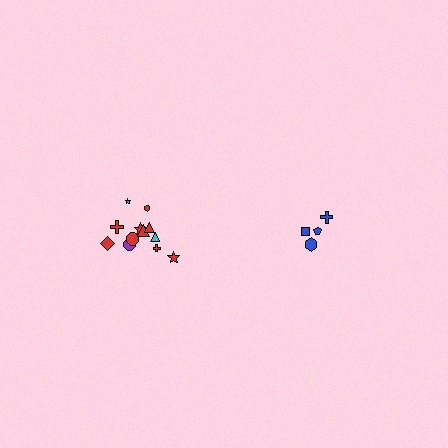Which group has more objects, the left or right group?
The left group.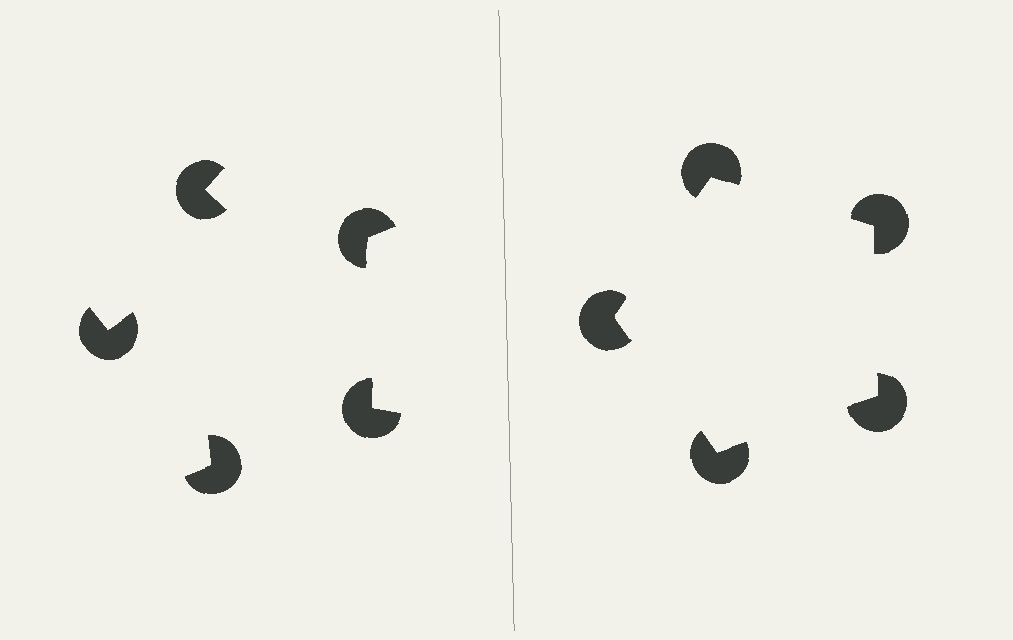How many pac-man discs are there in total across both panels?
10 — 5 on each side.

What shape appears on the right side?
An illusory pentagon.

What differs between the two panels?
The pac-man discs are positioned identically on both sides; only the wedge orientations differ. On the right they align to a pentagon; on the left they are misaligned.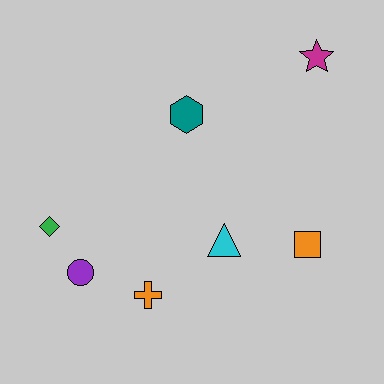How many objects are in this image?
There are 7 objects.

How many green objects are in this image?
There is 1 green object.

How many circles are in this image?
There is 1 circle.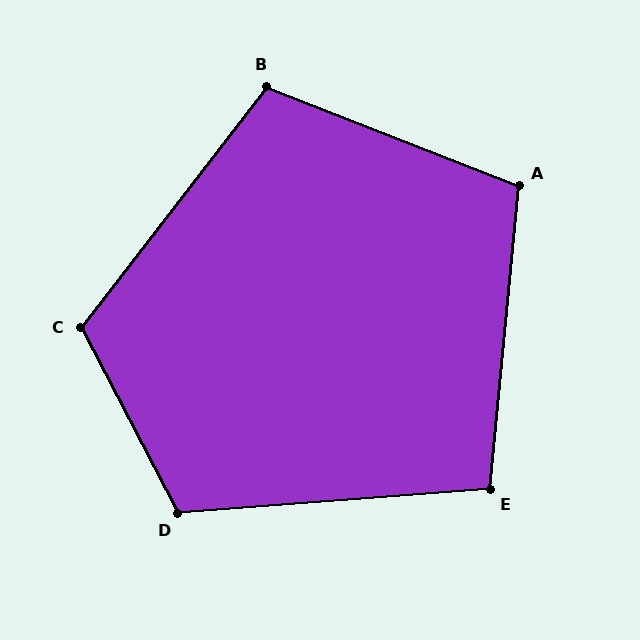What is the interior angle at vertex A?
Approximately 106 degrees (obtuse).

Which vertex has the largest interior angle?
C, at approximately 115 degrees.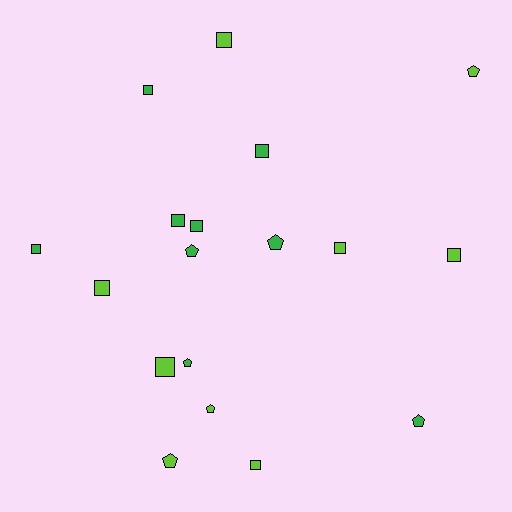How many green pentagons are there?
There are 4 green pentagons.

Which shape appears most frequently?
Square, with 11 objects.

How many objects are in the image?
There are 18 objects.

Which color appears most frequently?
Lime, with 9 objects.